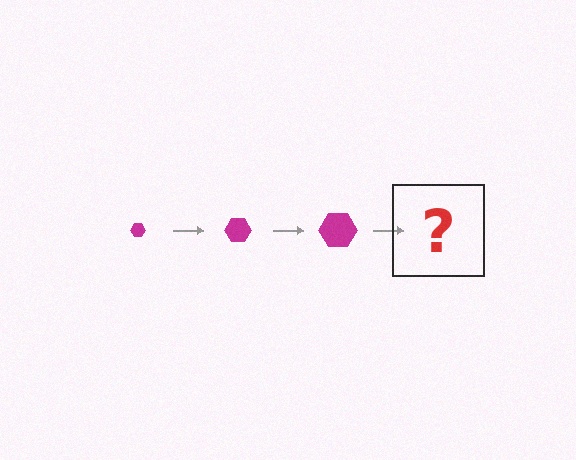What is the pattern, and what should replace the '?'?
The pattern is that the hexagon gets progressively larger each step. The '?' should be a magenta hexagon, larger than the previous one.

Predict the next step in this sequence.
The next step is a magenta hexagon, larger than the previous one.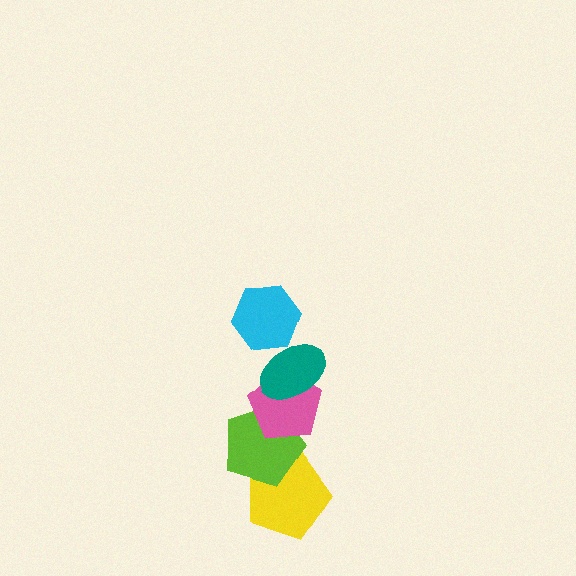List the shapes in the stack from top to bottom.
From top to bottom: the cyan hexagon, the teal ellipse, the pink pentagon, the lime pentagon, the yellow pentagon.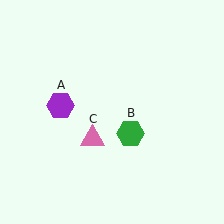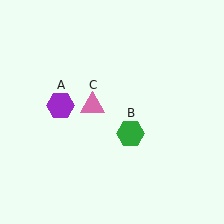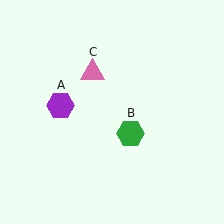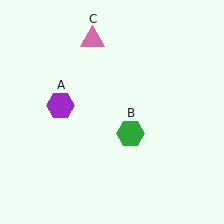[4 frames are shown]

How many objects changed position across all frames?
1 object changed position: pink triangle (object C).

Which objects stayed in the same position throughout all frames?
Purple hexagon (object A) and green hexagon (object B) remained stationary.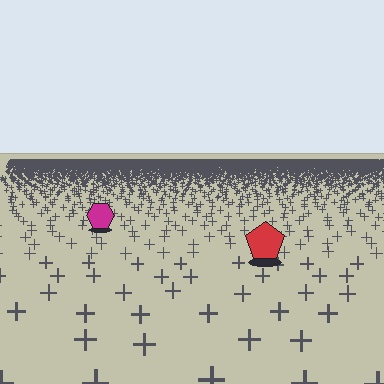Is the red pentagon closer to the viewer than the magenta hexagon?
Yes. The red pentagon is closer — you can tell from the texture gradient: the ground texture is coarser near it.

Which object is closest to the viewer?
The red pentagon is closest. The texture marks near it are larger and more spread out.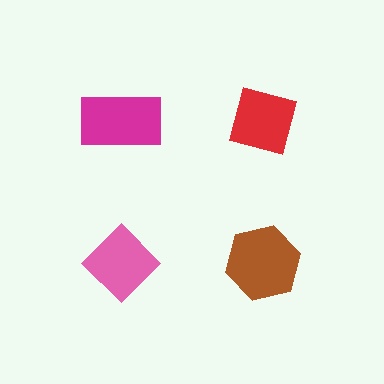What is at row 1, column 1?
A magenta rectangle.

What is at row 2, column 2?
A brown hexagon.